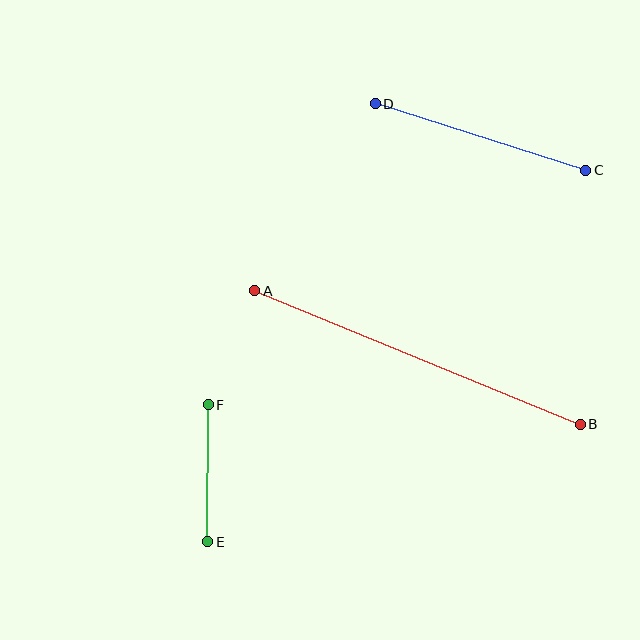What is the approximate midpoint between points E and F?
The midpoint is at approximately (208, 473) pixels.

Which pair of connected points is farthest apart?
Points A and B are farthest apart.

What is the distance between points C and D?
The distance is approximately 221 pixels.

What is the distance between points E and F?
The distance is approximately 137 pixels.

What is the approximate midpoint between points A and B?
The midpoint is at approximately (417, 358) pixels.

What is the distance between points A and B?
The distance is approximately 352 pixels.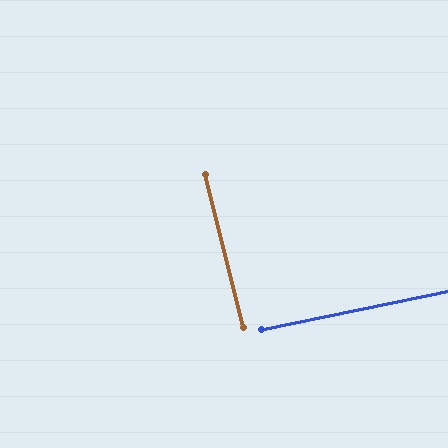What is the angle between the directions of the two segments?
Approximately 88 degrees.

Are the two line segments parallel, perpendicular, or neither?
Perpendicular — they meet at approximately 88°.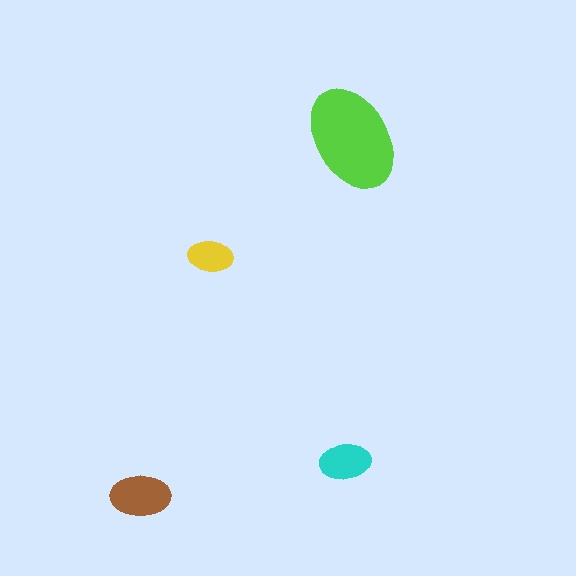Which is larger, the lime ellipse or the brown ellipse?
The lime one.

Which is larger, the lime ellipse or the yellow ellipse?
The lime one.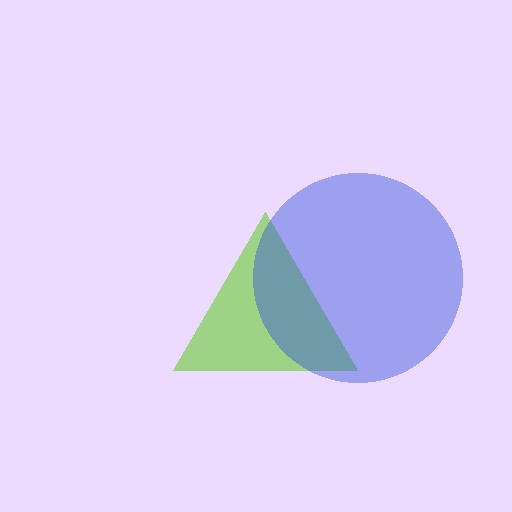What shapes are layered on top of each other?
The layered shapes are: a lime triangle, a blue circle.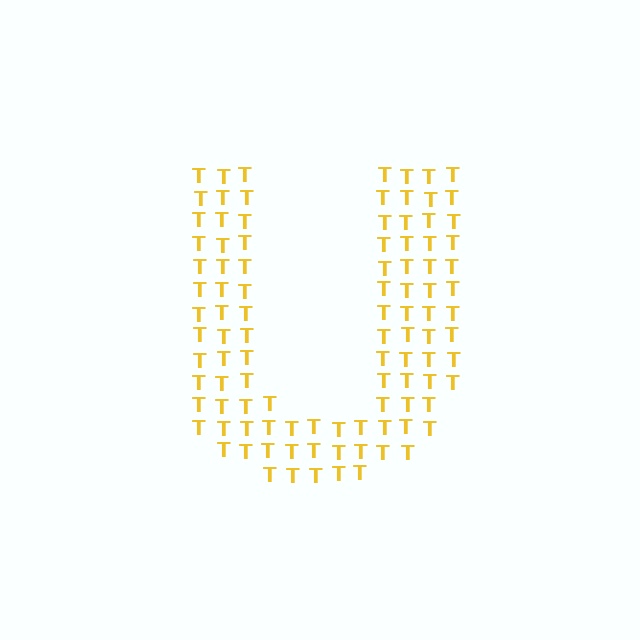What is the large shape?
The large shape is the letter U.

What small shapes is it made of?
It is made of small letter T's.